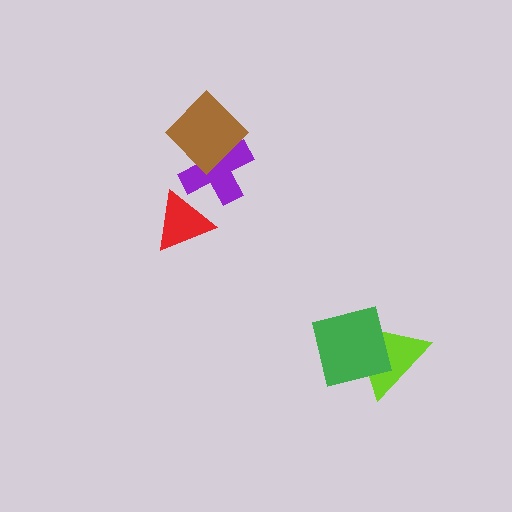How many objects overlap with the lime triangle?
1 object overlaps with the lime triangle.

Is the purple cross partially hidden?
Yes, it is partially covered by another shape.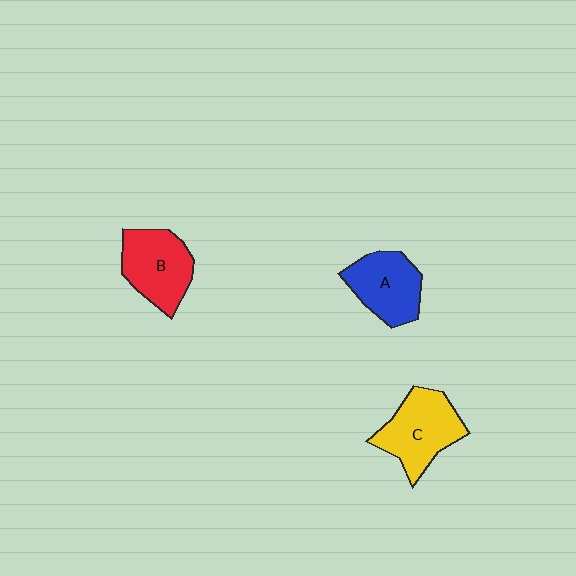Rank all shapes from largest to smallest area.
From largest to smallest: C (yellow), B (red), A (blue).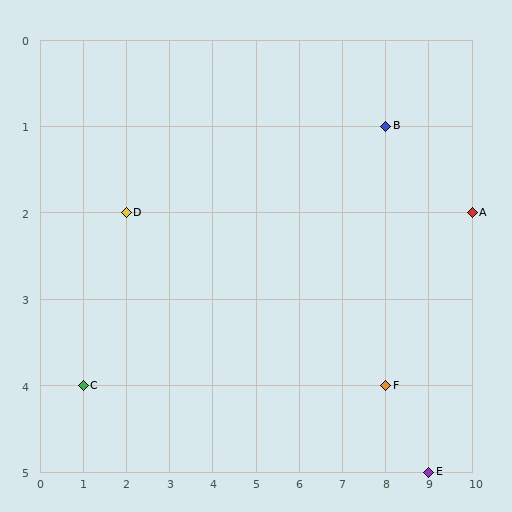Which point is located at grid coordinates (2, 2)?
Point D is at (2, 2).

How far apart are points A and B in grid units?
Points A and B are 2 columns and 1 row apart (about 2.2 grid units diagonally).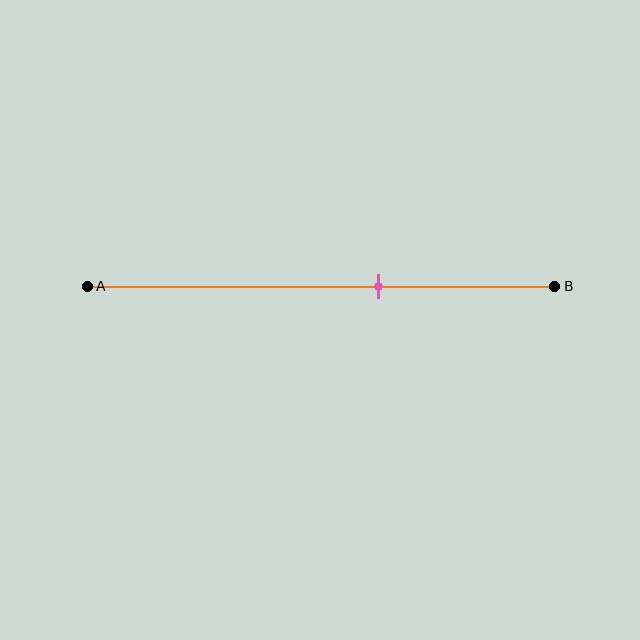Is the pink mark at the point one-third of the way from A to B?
No, the mark is at about 60% from A, not at the 33% one-third point.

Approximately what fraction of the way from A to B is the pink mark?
The pink mark is approximately 60% of the way from A to B.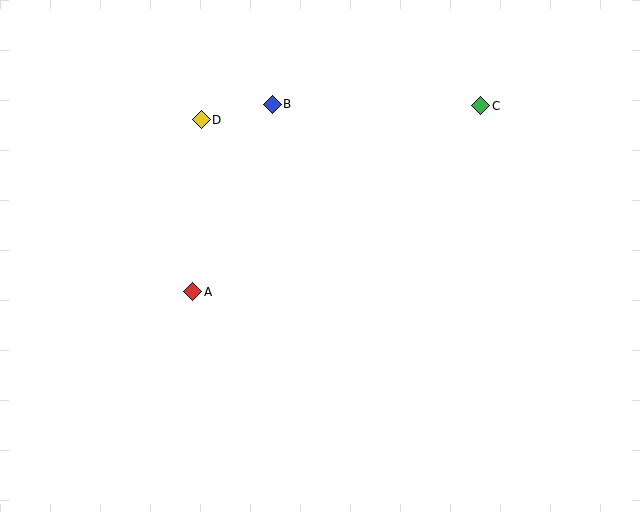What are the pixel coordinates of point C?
Point C is at (481, 106).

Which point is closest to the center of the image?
Point A at (193, 292) is closest to the center.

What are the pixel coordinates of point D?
Point D is at (201, 120).